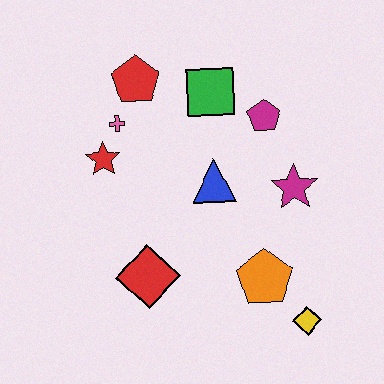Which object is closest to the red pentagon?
The pink cross is closest to the red pentagon.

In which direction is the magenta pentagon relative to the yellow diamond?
The magenta pentagon is above the yellow diamond.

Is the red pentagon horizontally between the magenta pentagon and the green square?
No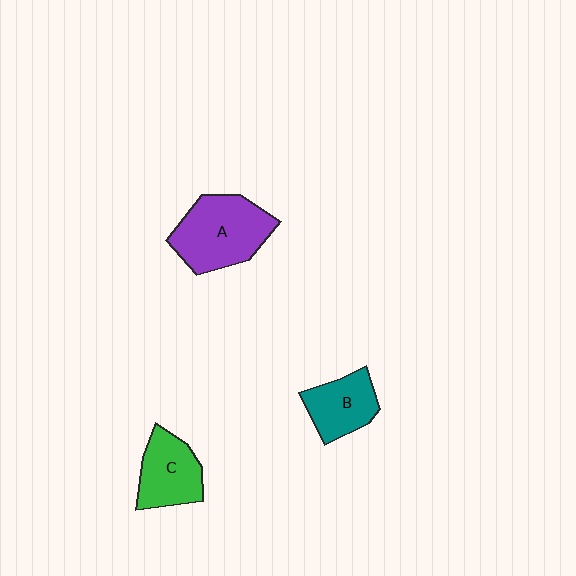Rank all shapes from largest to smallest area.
From largest to smallest: A (purple), C (green), B (teal).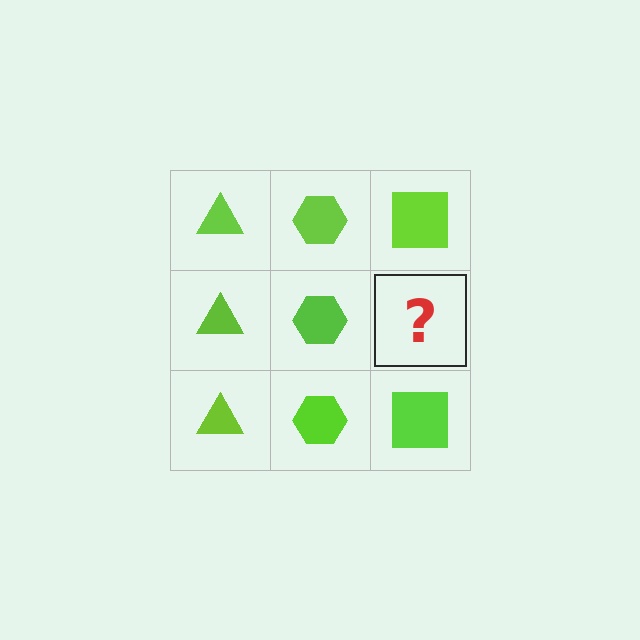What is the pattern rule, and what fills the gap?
The rule is that each column has a consistent shape. The gap should be filled with a lime square.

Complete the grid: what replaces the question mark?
The question mark should be replaced with a lime square.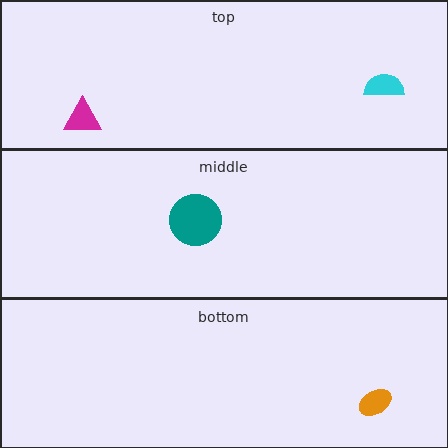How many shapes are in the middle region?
1.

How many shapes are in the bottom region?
1.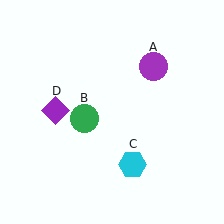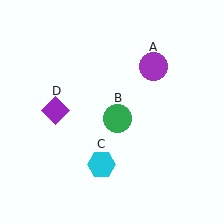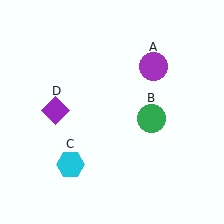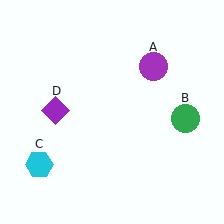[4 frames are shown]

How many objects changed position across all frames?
2 objects changed position: green circle (object B), cyan hexagon (object C).